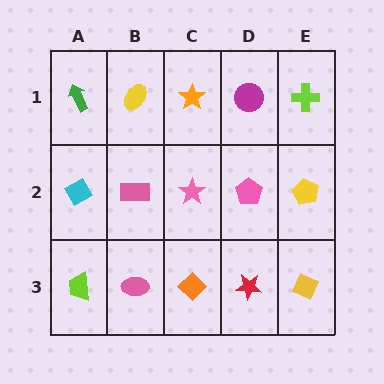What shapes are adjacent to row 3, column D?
A pink pentagon (row 2, column D), an orange diamond (row 3, column C), a yellow diamond (row 3, column E).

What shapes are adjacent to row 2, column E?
A lime cross (row 1, column E), a yellow diamond (row 3, column E), a pink pentagon (row 2, column D).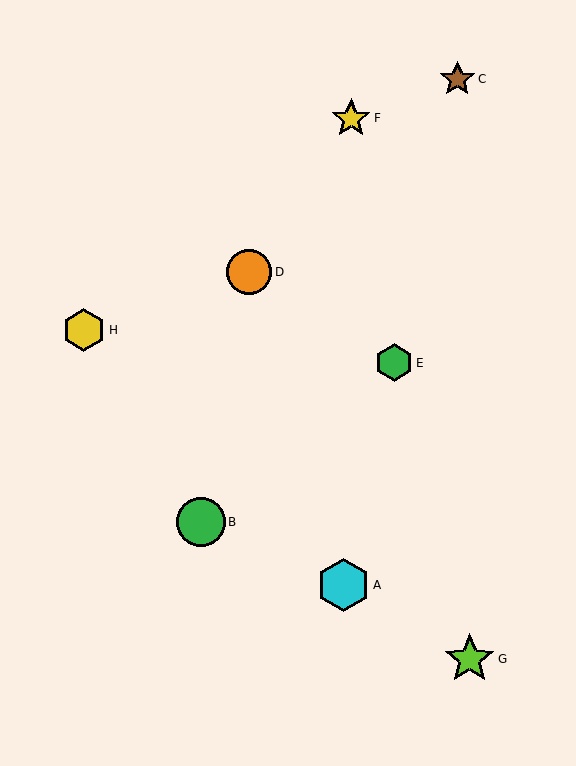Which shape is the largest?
The cyan hexagon (labeled A) is the largest.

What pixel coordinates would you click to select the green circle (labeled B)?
Click at (201, 522) to select the green circle B.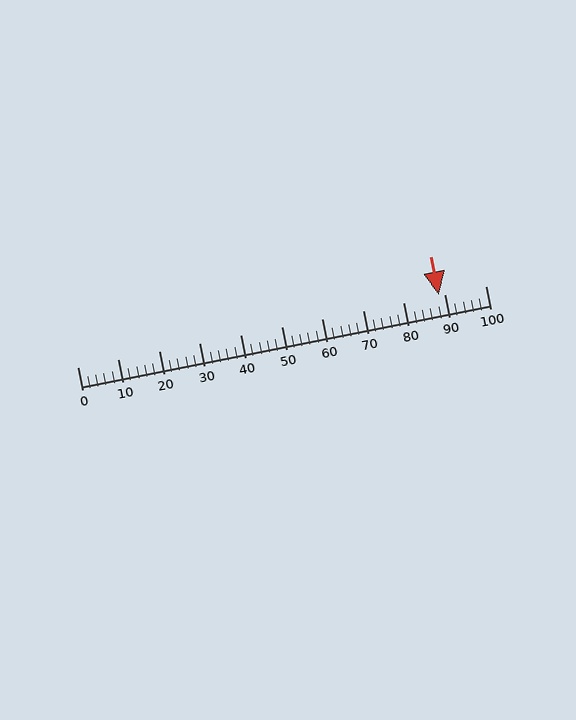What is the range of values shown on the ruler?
The ruler shows values from 0 to 100.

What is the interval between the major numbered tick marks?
The major tick marks are spaced 10 units apart.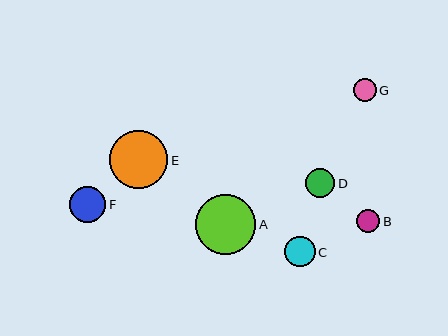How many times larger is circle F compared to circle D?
Circle F is approximately 1.2 times the size of circle D.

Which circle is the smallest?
Circle G is the smallest with a size of approximately 23 pixels.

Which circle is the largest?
Circle A is the largest with a size of approximately 60 pixels.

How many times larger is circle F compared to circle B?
Circle F is approximately 1.5 times the size of circle B.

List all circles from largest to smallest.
From largest to smallest: A, E, F, C, D, B, G.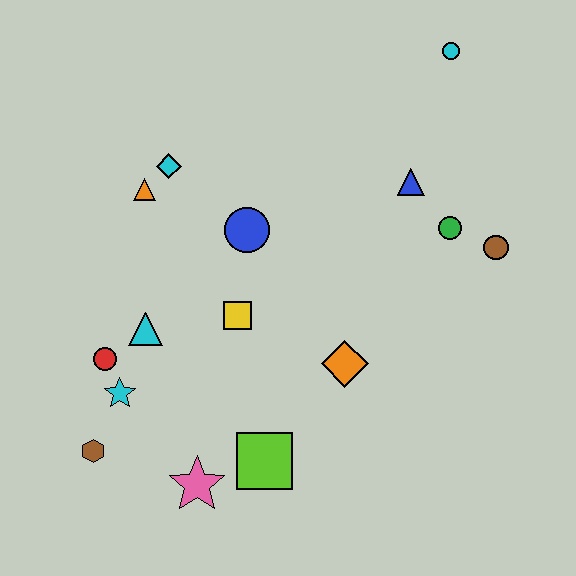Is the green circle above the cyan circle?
No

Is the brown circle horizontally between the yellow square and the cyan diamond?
No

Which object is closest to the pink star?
The lime square is closest to the pink star.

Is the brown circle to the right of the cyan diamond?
Yes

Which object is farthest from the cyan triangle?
The cyan circle is farthest from the cyan triangle.